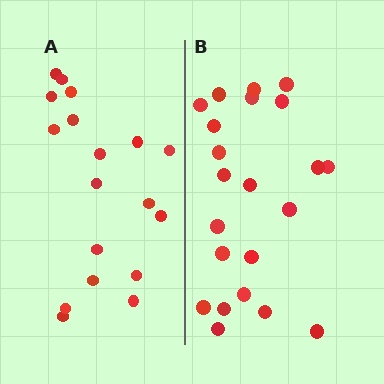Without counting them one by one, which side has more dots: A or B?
Region B (the right region) has more dots.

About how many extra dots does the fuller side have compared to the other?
Region B has about 4 more dots than region A.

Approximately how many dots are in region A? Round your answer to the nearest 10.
About 20 dots. (The exact count is 18, which rounds to 20.)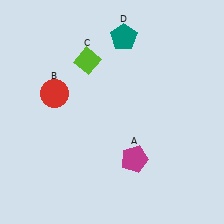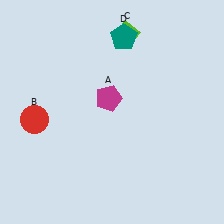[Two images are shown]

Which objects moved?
The objects that moved are: the magenta pentagon (A), the red circle (B), the lime diamond (C).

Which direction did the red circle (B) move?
The red circle (B) moved down.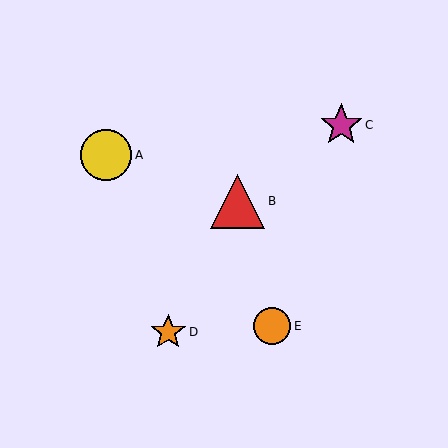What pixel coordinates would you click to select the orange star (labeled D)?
Click at (168, 332) to select the orange star D.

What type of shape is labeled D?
Shape D is an orange star.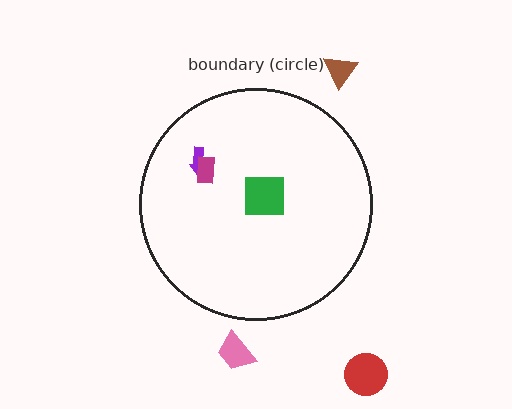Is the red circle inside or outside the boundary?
Outside.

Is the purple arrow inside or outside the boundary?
Inside.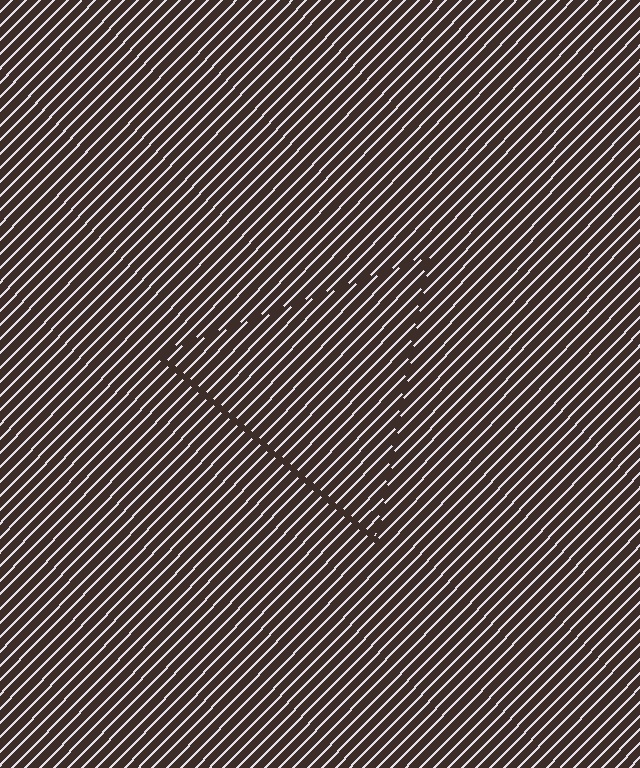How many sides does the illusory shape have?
3 sides — the line-ends trace a triangle.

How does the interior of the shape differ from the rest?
The interior of the shape contains the same grating, shifted by half a period — the contour is defined by the phase discontinuity where line-ends from the inner and outer gratings abut.